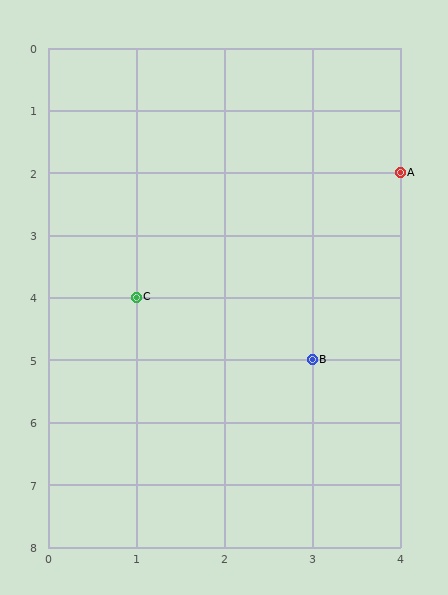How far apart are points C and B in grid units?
Points C and B are 2 columns and 1 row apart (about 2.2 grid units diagonally).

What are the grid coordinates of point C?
Point C is at grid coordinates (1, 4).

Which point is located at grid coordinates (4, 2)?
Point A is at (4, 2).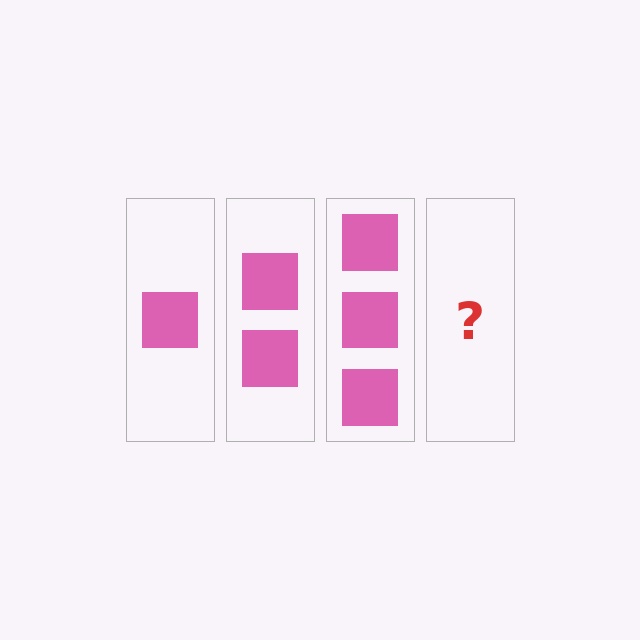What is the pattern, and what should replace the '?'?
The pattern is that each step adds one more square. The '?' should be 4 squares.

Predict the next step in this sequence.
The next step is 4 squares.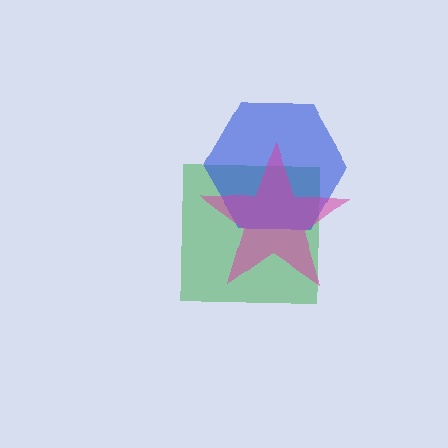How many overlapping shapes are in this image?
There are 3 overlapping shapes in the image.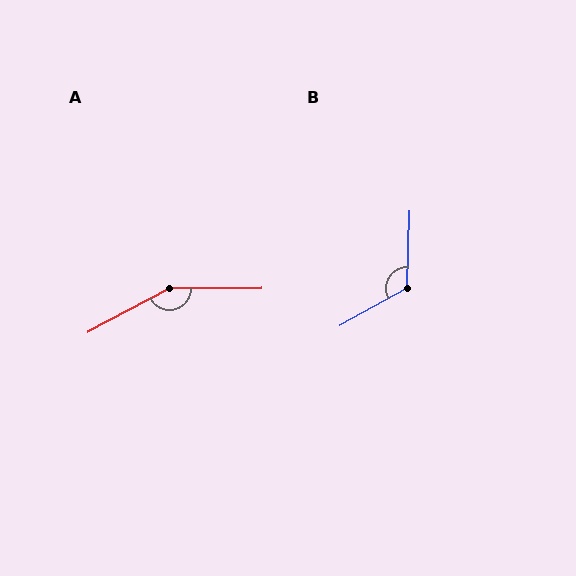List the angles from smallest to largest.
B (121°), A (152°).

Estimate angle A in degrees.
Approximately 152 degrees.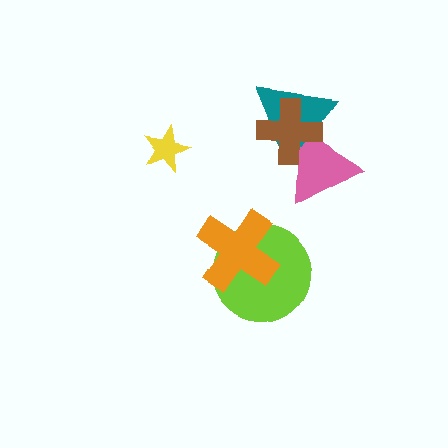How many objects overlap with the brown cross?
2 objects overlap with the brown cross.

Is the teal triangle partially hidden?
Yes, it is partially covered by another shape.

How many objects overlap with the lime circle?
1 object overlaps with the lime circle.